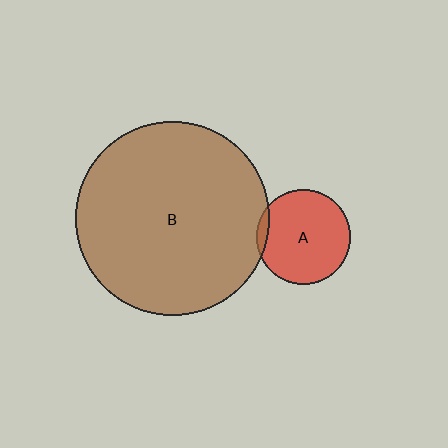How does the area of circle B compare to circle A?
Approximately 4.2 times.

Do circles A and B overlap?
Yes.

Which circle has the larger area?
Circle B (brown).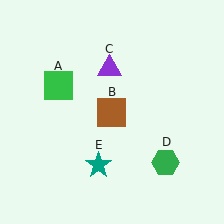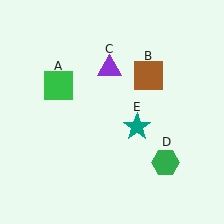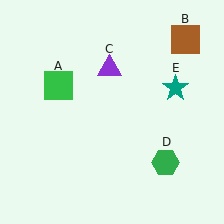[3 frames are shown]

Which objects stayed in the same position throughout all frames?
Green square (object A) and purple triangle (object C) and green hexagon (object D) remained stationary.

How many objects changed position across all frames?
2 objects changed position: brown square (object B), teal star (object E).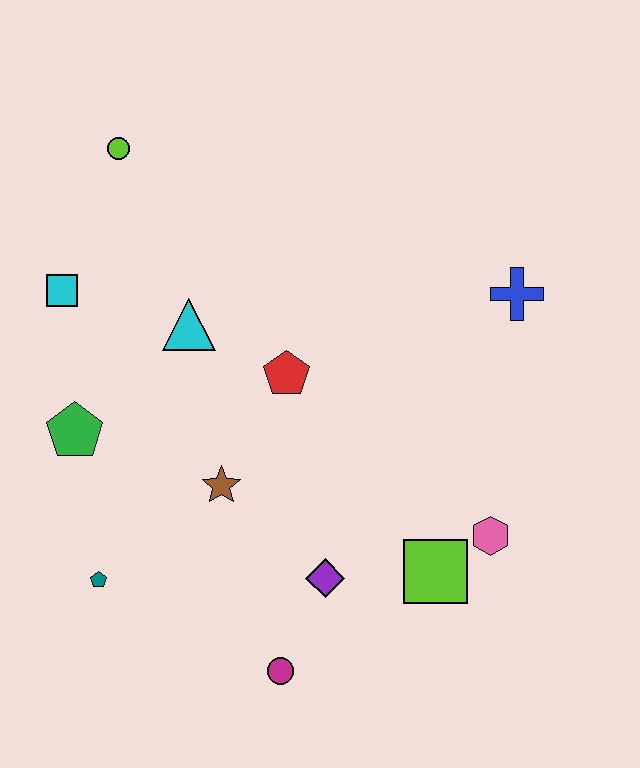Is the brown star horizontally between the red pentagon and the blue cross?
No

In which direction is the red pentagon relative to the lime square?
The red pentagon is above the lime square.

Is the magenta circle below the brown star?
Yes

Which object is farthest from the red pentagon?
The magenta circle is farthest from the red pentagon.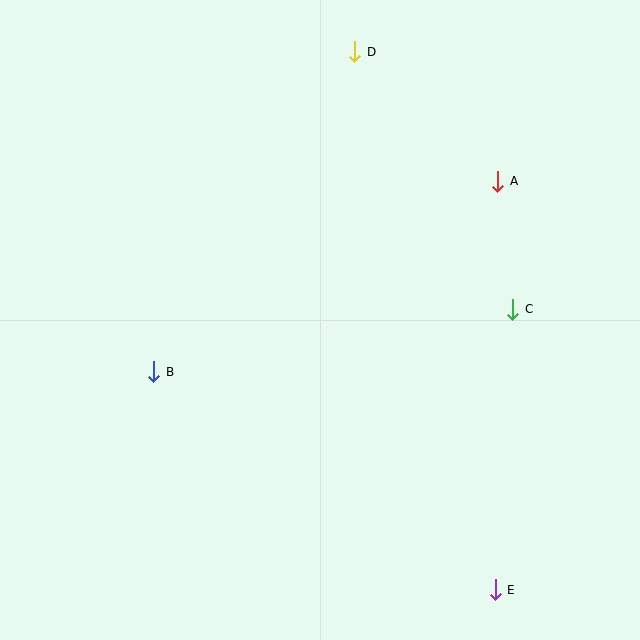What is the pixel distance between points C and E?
The distance between C and E is 281 pixels.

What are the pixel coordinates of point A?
Point A is at (498, 181).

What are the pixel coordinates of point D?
Point D is at (355, 52).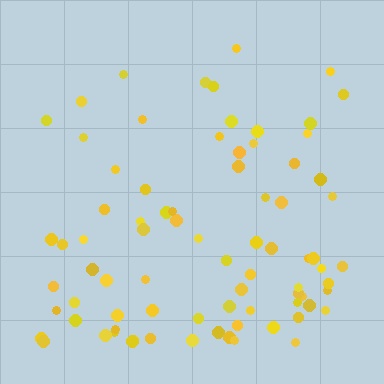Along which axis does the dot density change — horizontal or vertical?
Vertical.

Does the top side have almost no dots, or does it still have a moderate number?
Still a moderate number, just noticeably fewer than the bottom.